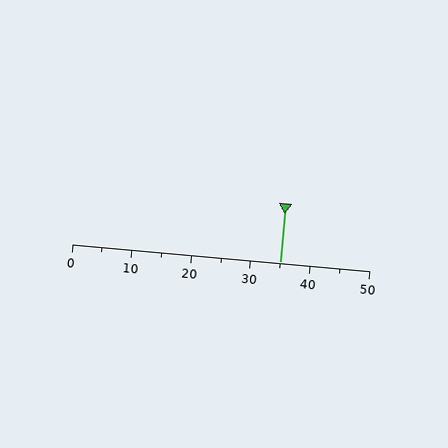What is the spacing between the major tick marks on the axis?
The major ticks are spaced 10 apart.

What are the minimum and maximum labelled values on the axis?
The axis runs from 0 to 50.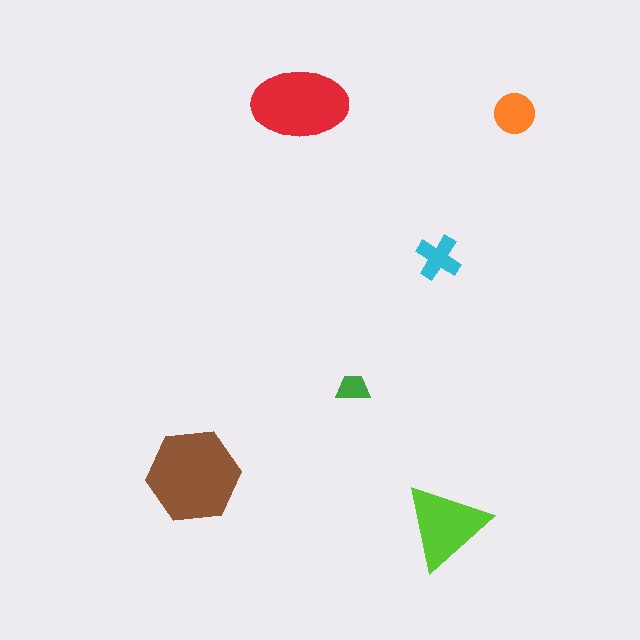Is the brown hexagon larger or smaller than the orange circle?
Larger.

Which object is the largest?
The brown hexagon.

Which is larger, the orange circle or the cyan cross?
The orange circle.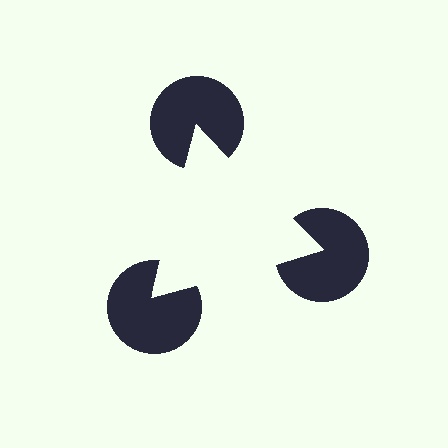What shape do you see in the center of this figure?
An illusory triangle — its edges are inferred from the aligned wedge cuts in the pac-man discs, not physically drawn.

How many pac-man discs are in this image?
There are 3 — one at each vertex of the illusory triangle.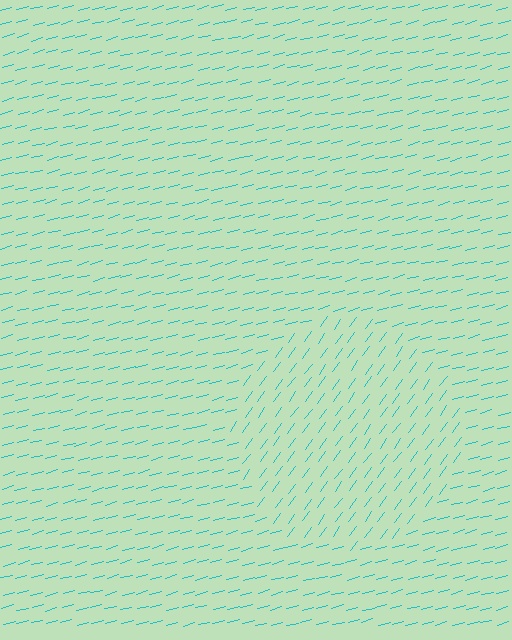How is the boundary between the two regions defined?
The boundary is defined purely by a change in line orientation (approximately 39 degrees difference). All lines are the same color and thickness.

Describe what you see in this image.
The image is filled with small cyan line segments. A circle region in the image has lines oriented differently from the surrounding lines, creating a visible texture boundary.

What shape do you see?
I see a circle.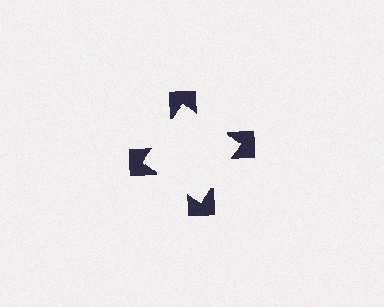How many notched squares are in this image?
There are 4 — one at each vertex of the illusory square.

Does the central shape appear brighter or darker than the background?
It typically appears slightly brighter than the background, even though no actual brightness change is drawn.